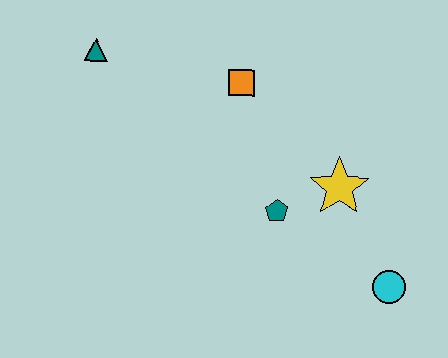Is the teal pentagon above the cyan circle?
Yes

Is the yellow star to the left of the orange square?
No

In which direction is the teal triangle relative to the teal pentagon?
The teal triangle is to the left of the teal pentagon.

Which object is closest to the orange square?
The teal pentagon is closest to the orange square.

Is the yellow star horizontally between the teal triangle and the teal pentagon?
No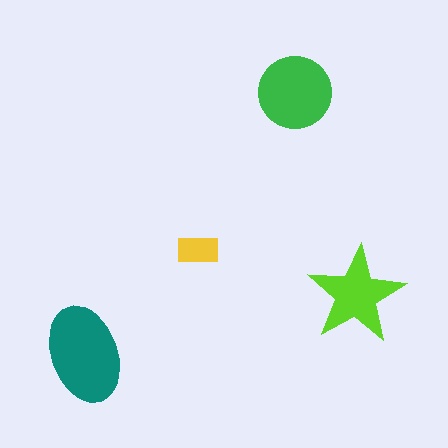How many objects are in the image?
There are 4 objects in the image.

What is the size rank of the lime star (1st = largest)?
3rd.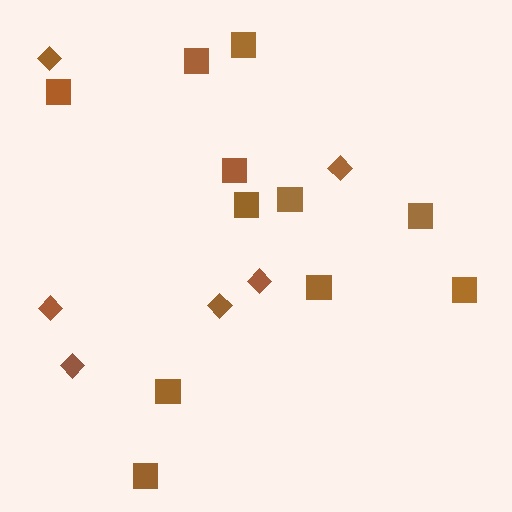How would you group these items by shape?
There are 2 groups: one group of diamonds (6) and one group of squares (11).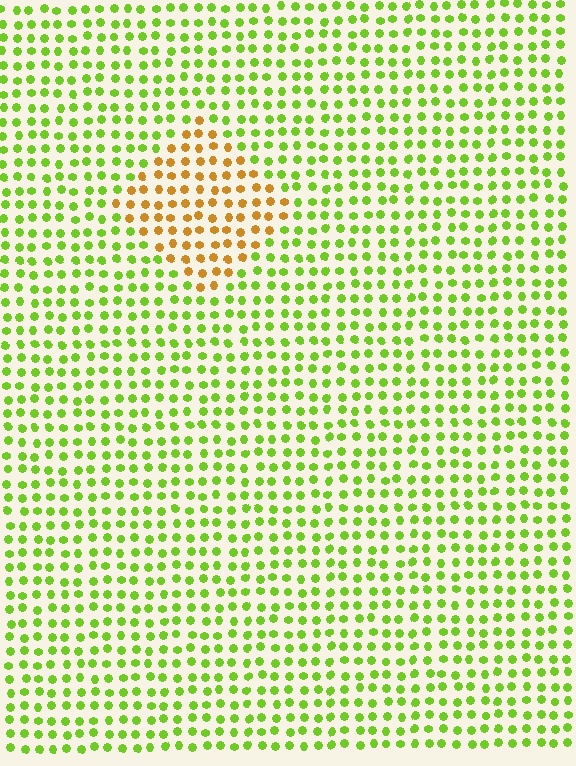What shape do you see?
I see a diamond.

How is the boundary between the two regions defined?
The boundary is defined purely by a slight shift in hue (about 57 degrees). Spacing, size, and orientation are identical on both sides.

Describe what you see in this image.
The image is filled with small lime elements in a uniform arrangement. A diamond-shaped region is visible where the elements are tinted to a slightly different hue, forming a subtle color boundary.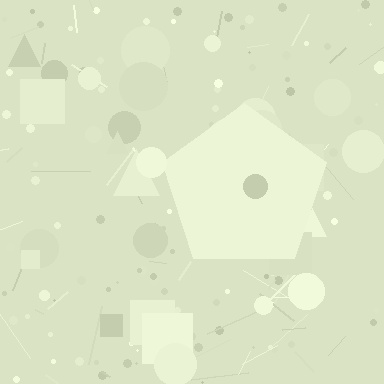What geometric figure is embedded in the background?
A pentagon is embedded in the background.